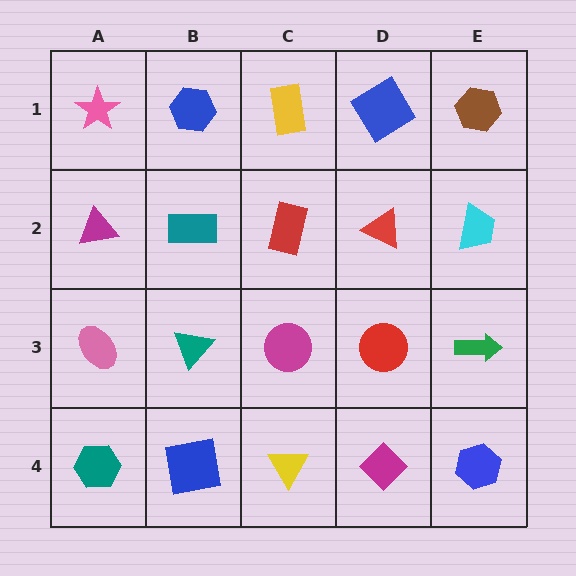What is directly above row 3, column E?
A cyan trapezoid.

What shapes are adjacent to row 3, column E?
A cyan trapezoid (row 2, column E), a blue hexagon (row 4, column E), a red circle (row 3, column D).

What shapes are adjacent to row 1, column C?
A red rectangle (row 2, column C), a blue hexagon (row 1, column B), a blue diamond (row 1, column D).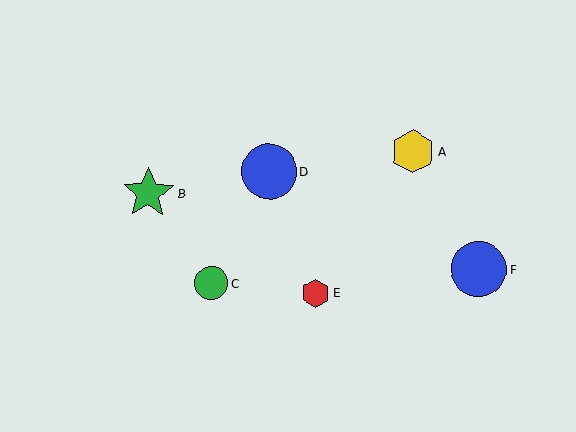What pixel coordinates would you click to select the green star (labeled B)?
Click at (148, 193) to select the green star B.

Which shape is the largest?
The blue circle (labeled F) is the largest.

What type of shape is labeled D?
Shape D is a blue circle.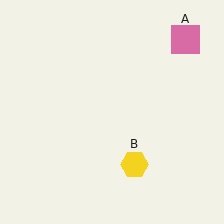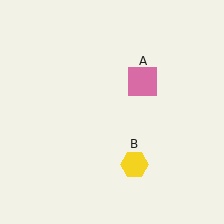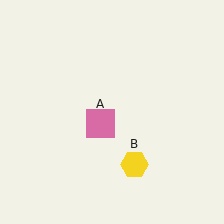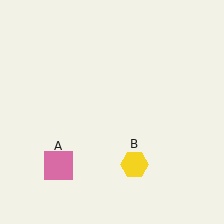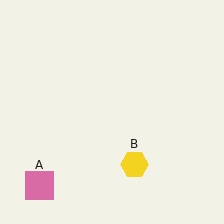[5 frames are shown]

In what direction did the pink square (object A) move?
The pink square (object A) moved down and to the left.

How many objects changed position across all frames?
1 object changed position: pink square (object A).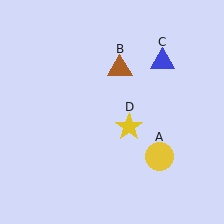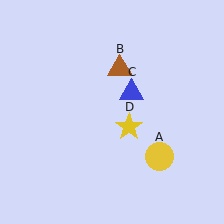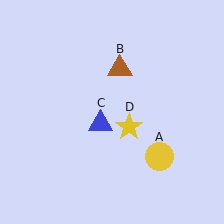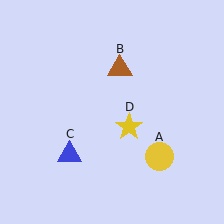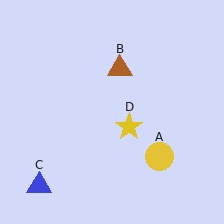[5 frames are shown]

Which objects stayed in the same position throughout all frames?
Yellow circle (object A) and brown triangle (object B) and yellow star (object D) remained stationary.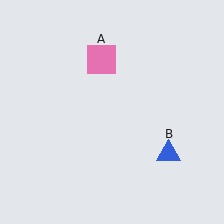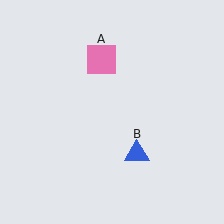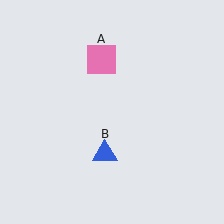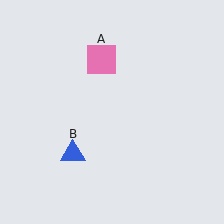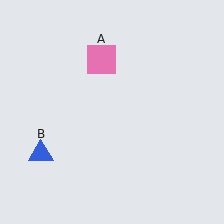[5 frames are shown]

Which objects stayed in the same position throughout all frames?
Pink square (object A) remained stationary.